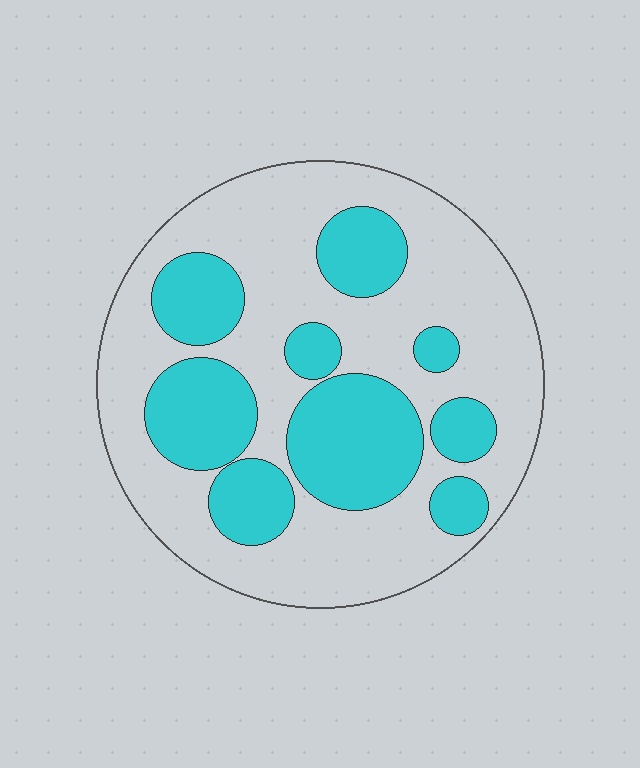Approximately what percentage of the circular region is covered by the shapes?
Approximately 35%.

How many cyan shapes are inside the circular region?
9.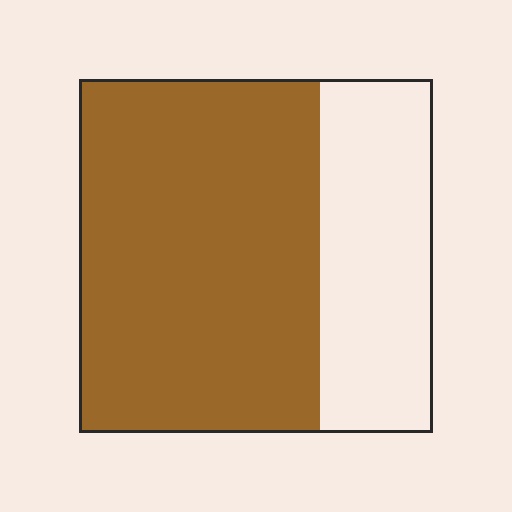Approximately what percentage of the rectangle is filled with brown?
Approximately 70%.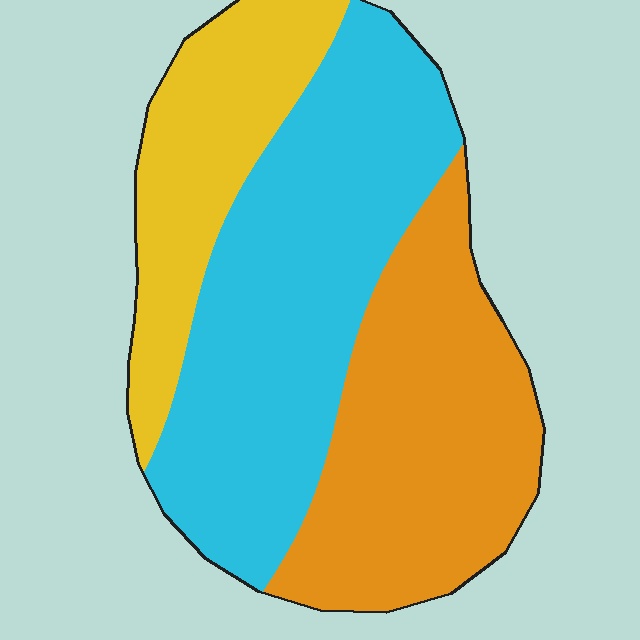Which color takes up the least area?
Yellow, at roughly 20%.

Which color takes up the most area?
Cyan, at roughly 45%.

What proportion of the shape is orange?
Orange covers around 35% of the shape.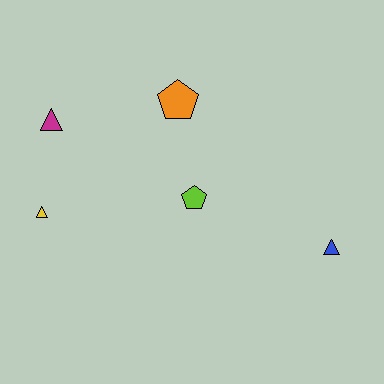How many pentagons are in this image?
There are 2 pentagons.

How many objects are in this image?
There are 5 objects.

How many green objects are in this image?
There are no green objects.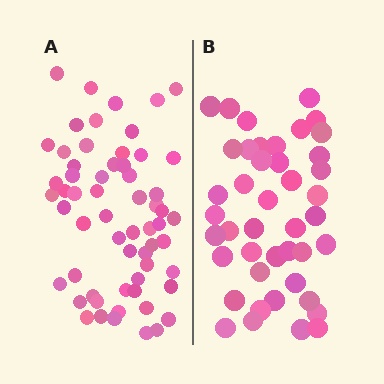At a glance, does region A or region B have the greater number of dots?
Region A (the left region) has more dots.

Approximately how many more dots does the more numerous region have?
Region A has approximately 15 more dots than region B.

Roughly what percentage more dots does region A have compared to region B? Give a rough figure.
About 40% more.